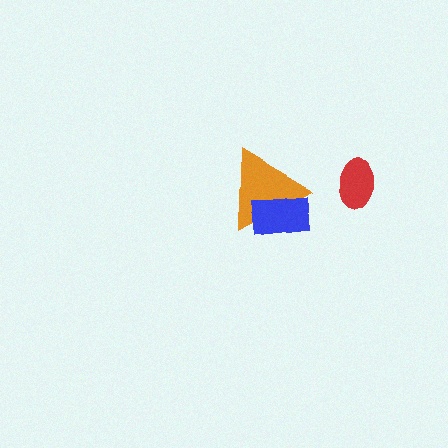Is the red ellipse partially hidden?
No, no other shape covers it.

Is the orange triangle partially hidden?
Yes, it is partially covered by another shape.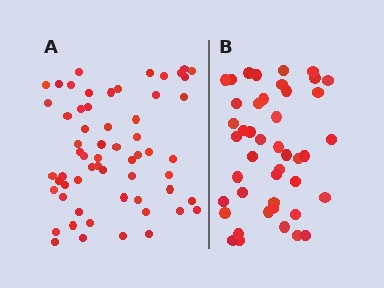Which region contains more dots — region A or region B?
Region A (the left region) has more dots.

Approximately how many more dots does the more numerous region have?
Region A has approximately 15 more dots than region B.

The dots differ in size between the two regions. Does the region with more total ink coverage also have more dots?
No. Region B has more total ink coverage because its dots are larger, but region A actually contains more individual dots. Total area can be misleading — the number of items is what matters here.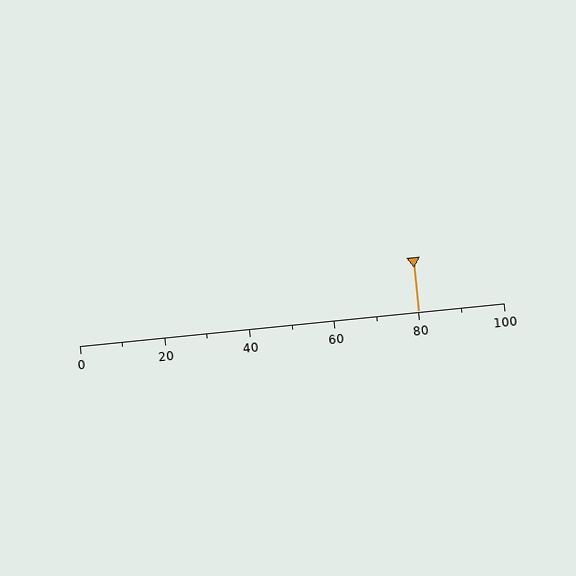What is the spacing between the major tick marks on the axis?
The major ticks are spaced 20 apart.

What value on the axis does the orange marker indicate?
The marker indicates approximately 80.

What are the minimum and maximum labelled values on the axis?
The axis runs from 0 to 100.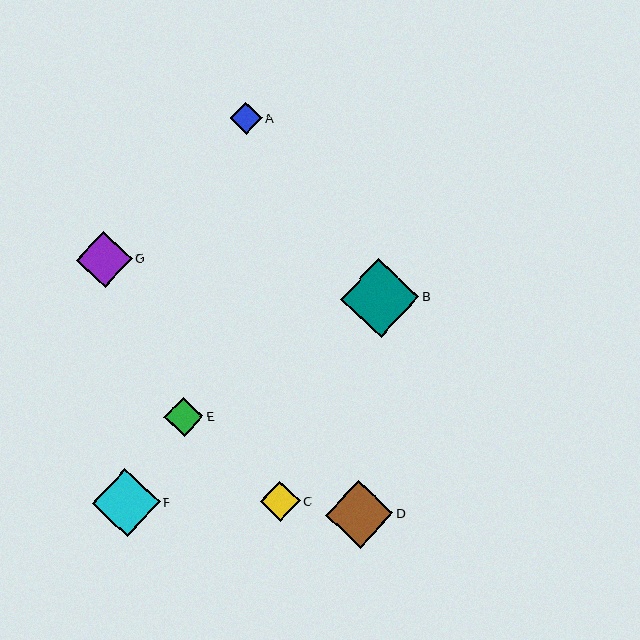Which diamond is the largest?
Diamond B is the largest with a size of approximately 79 pixels.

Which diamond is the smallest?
Diamond A is the smallest with a size of approximately 32 pixels.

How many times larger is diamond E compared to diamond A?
Diamond E is approximately 1.2 times the size of diamond A.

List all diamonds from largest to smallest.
From largest to smallest: B, F, D, G, C, E, A.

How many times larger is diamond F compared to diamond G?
Diamond F is approximately 1.2 times the size of diamond G.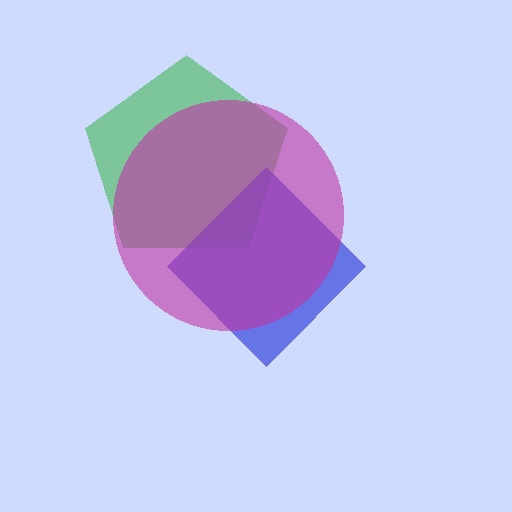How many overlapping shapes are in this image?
There are 3 overlapping shapes in the image.